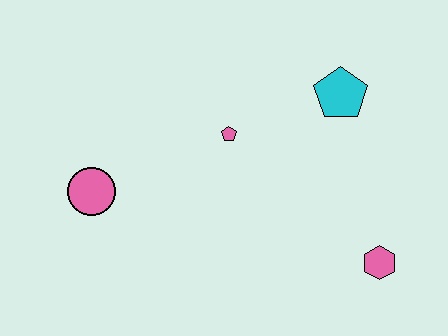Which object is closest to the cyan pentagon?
The pink pentagon is closest to the cyan pentagon.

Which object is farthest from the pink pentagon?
The pink hexagon is farthest from the pink pentagon.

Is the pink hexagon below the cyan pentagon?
Yes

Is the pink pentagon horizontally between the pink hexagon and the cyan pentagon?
No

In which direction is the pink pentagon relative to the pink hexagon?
The pink pentagon is to the left of the pink hexagon.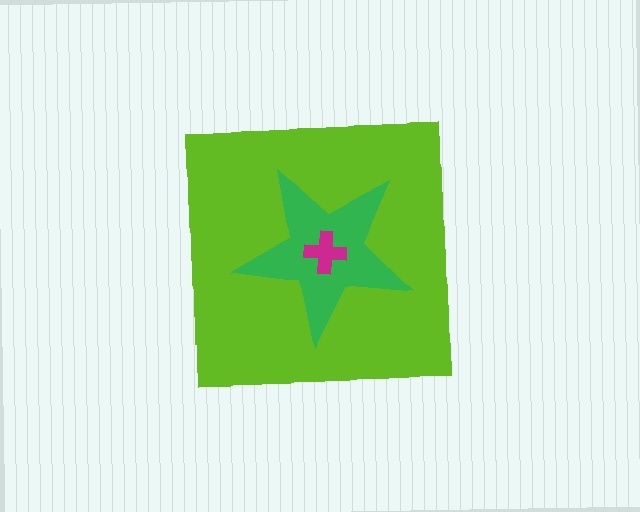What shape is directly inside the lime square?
The green star.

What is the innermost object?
The magenta cross.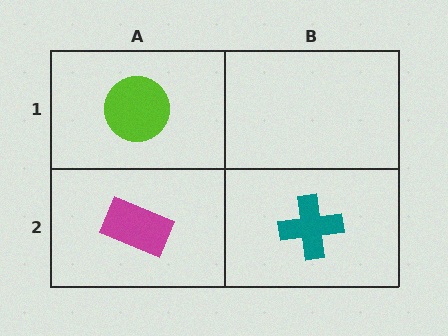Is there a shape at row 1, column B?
No, that cell is empty.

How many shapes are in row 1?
1 shape.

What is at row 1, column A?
A lime circle.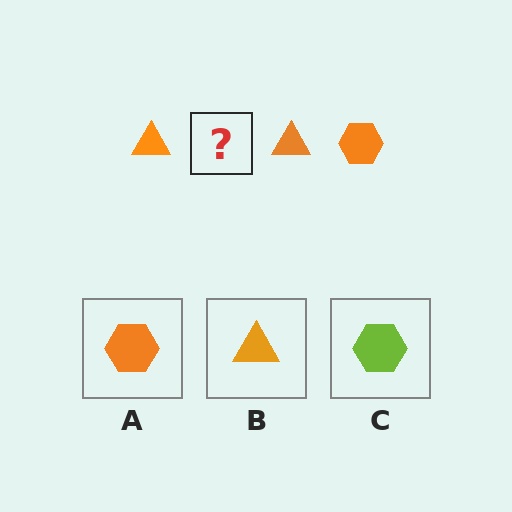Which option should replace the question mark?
Option A.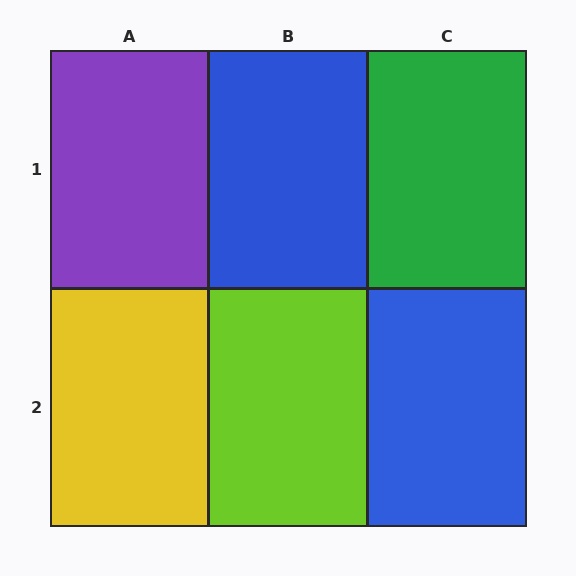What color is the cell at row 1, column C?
Green.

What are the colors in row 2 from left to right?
Yellow, lime, blue.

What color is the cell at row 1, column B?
Blue.